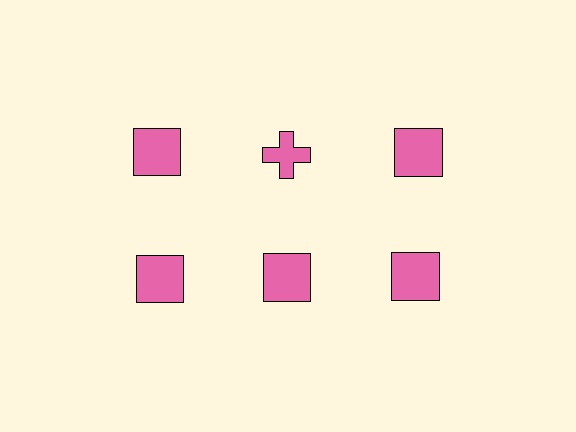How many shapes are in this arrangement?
There are 6 shapes arranged in a grid pattern.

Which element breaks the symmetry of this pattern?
The pink cross in the top row, second from left column breaks the symmetry. All other shapes are pink squares.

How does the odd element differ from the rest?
It has a different shape: cross instead of square.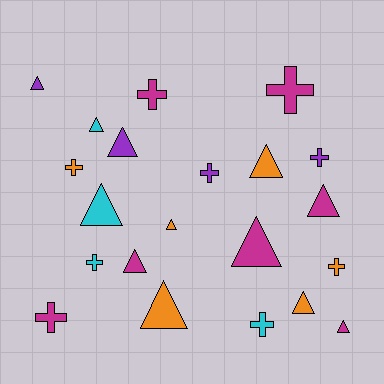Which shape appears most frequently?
Triangle, with 12 objects.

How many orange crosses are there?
There are 2 orange crosses.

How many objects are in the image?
There are 21 objects.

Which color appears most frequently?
Magenta, with 7 objects.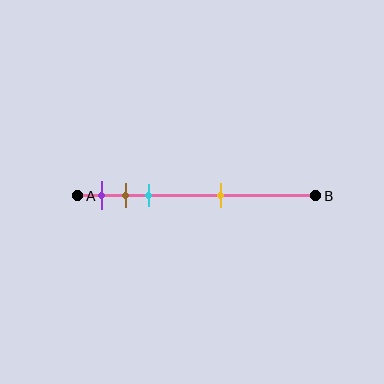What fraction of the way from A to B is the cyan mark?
The cyan mark is approximately 30% (0.3) of the way from A to B.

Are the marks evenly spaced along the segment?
No, the marks are not evenly spaced.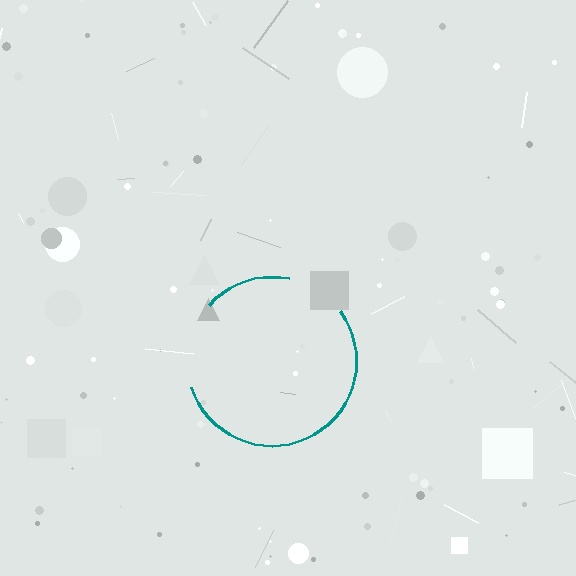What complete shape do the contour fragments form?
The contour fragments form a circle.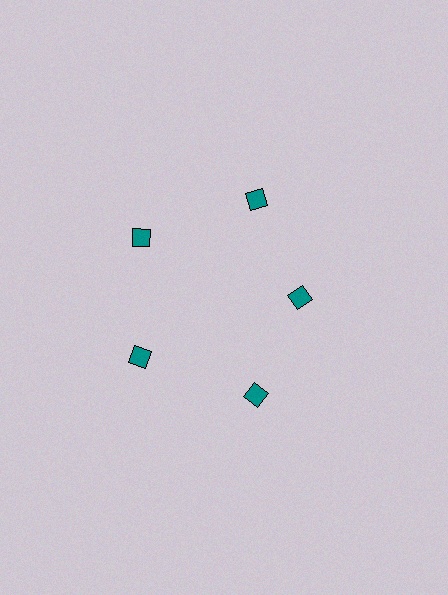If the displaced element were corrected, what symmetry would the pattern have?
It would have 5-fold rotational symmetry — the pattern would map onto itself every 72 degrees.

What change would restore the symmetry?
The symmetry would be restored by moving it outward, back onto the ring so that all 5 diamonds sit at equal angles and equal distance from the center.